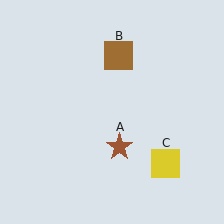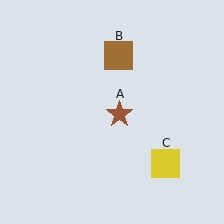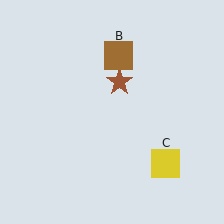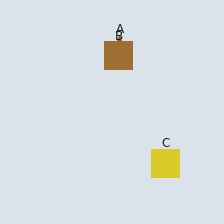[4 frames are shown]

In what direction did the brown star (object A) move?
The brown star (object A) moved up.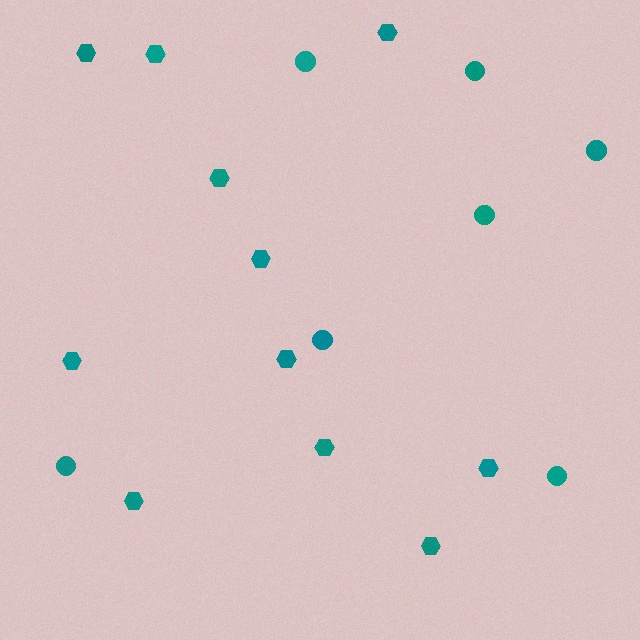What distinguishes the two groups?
There are 2 groups: one group of circles (7) and one group of hexagons (11).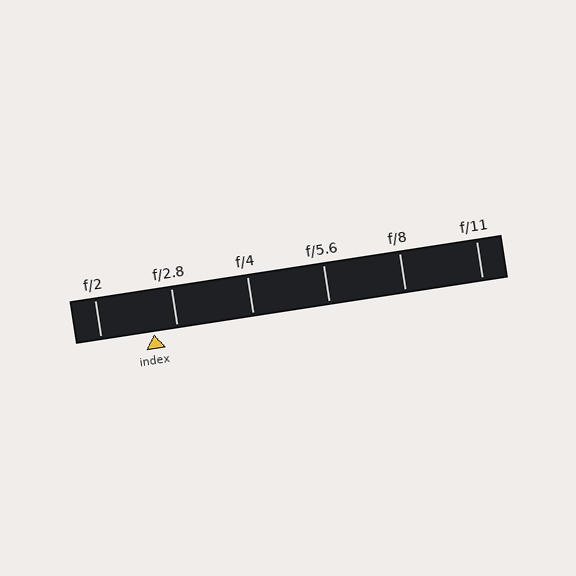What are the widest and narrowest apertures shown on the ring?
The widest aperture shown is f/2 and the narrowest is f/11.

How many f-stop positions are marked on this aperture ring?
There are 6 f-stop positions marked.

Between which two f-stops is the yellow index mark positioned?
The index mark is between f/2 and f/2.8.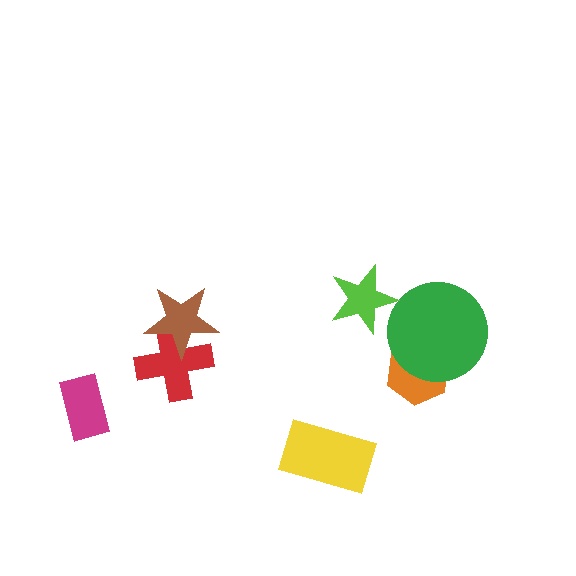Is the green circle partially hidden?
No, no other shape covers it.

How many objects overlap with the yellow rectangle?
0 objects overlap with the yellow rectangle.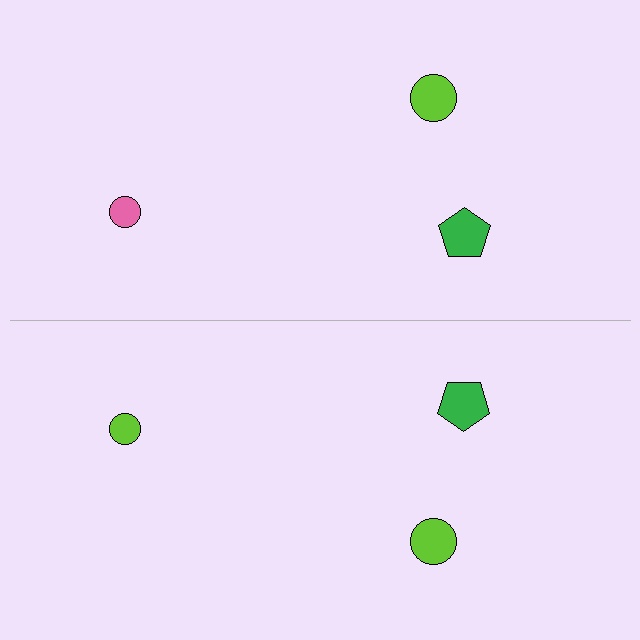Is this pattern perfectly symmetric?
No, the pattern is not perfectly symmetric. The lime circle on the bottom side breaks the symmetry — its mirror counterpart is pink.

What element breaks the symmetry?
The lime circle on the bottom side breaks the symmetry — its mirror counterpart is pink.